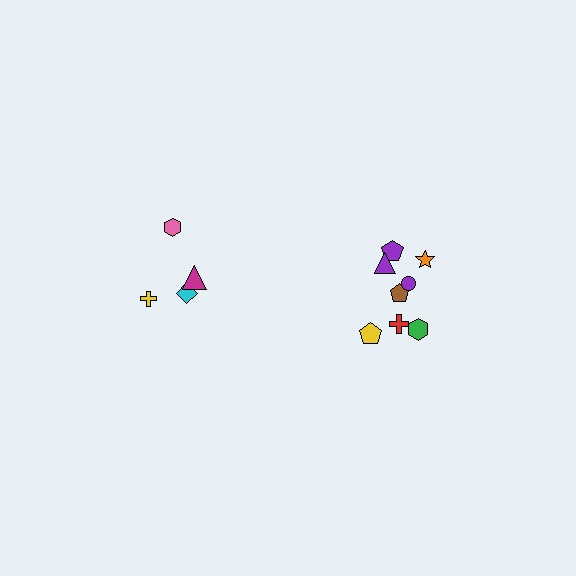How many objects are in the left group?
There are 4 objects.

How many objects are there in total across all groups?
There are 12 objects.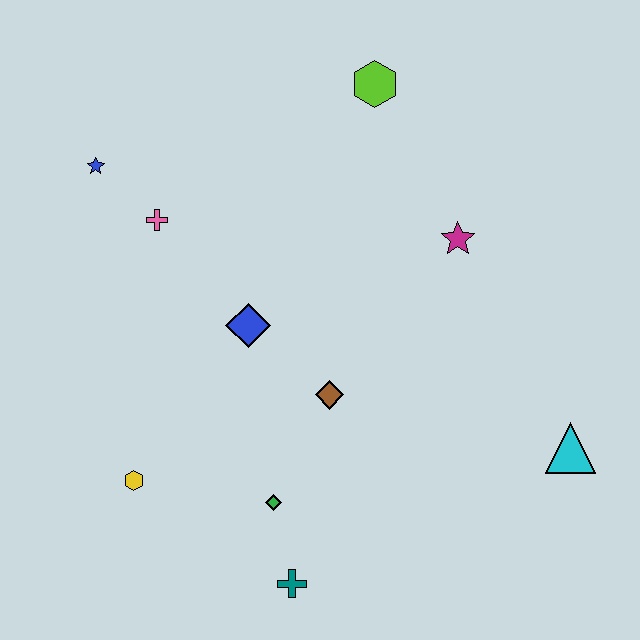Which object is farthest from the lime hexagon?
The teal cross is farthest from the lime hexagon.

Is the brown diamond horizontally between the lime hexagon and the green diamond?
Yes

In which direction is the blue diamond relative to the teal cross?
The blue diamond is above the teal cross.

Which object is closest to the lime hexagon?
The magenta star is closest to the lime hexagon.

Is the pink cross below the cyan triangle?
No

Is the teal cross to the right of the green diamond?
Yes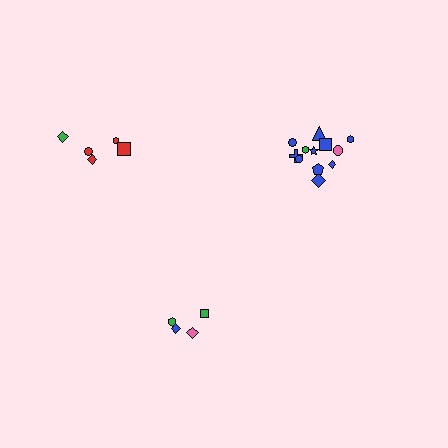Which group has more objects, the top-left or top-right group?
The top-right group.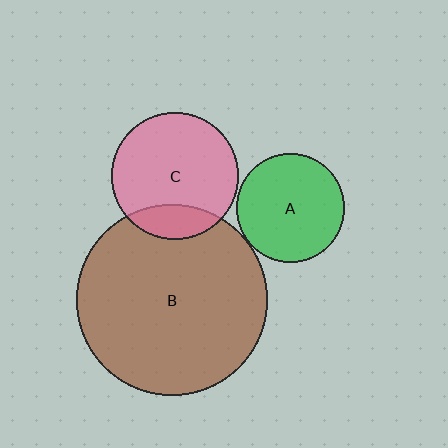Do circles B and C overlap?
Yes.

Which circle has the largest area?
Circle B (brown).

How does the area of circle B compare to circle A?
Approximately 3.1 times.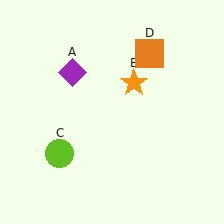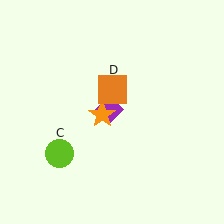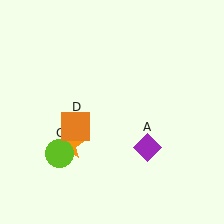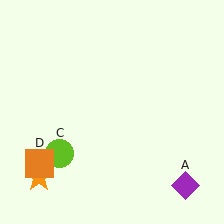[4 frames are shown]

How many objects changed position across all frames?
3 objects changed position: purple diamond (object A), orange star (object B), orange square (object D).